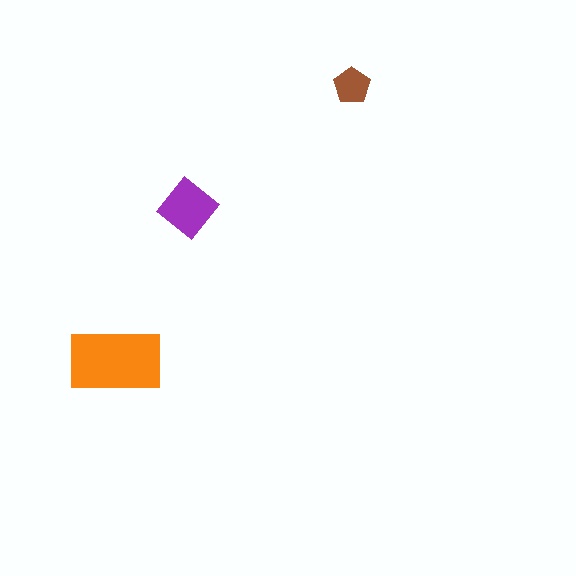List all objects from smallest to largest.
The brown pentagon, the purple diamond, the orange rectangle.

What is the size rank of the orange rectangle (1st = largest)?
1st.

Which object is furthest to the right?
The brown pentagon is rightmost.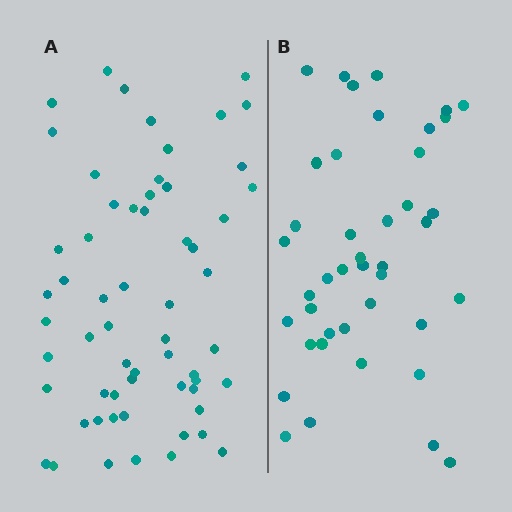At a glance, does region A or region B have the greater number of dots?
Region A (the left region) has more dots.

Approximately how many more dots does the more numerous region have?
Region A has approximately 20 more dots than region B.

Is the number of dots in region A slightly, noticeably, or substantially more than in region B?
Region A has noticeably more, but not dramatically so. The ratio is roughly 1.4 to 1.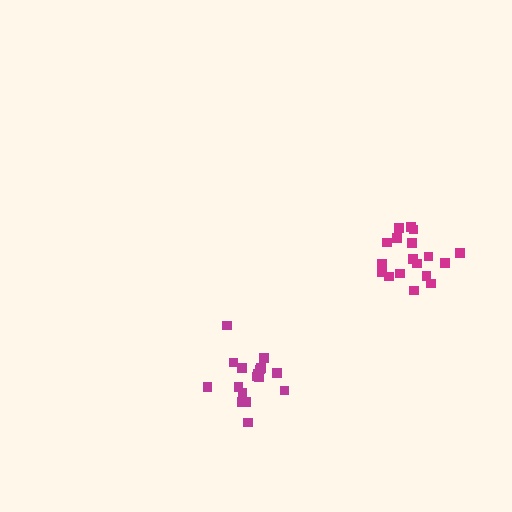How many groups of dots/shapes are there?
There are 2 groups.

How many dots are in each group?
Group 1: 17 dots, Group 2: 18 dots (35 total).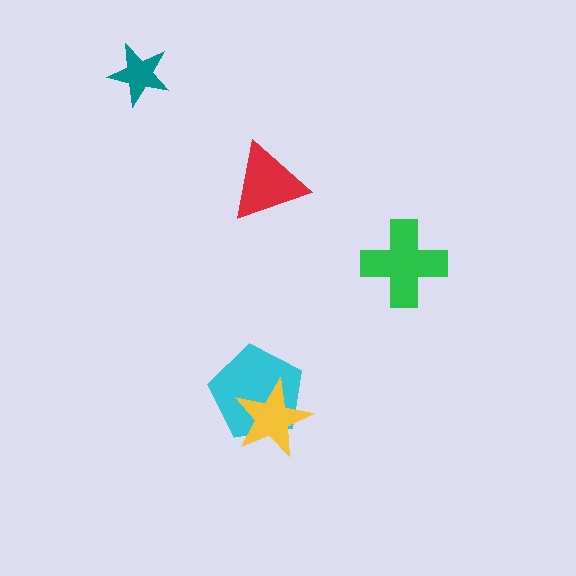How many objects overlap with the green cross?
0 objects overlap with the green cross.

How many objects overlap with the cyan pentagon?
1 object overlaps with the cyan pentagon.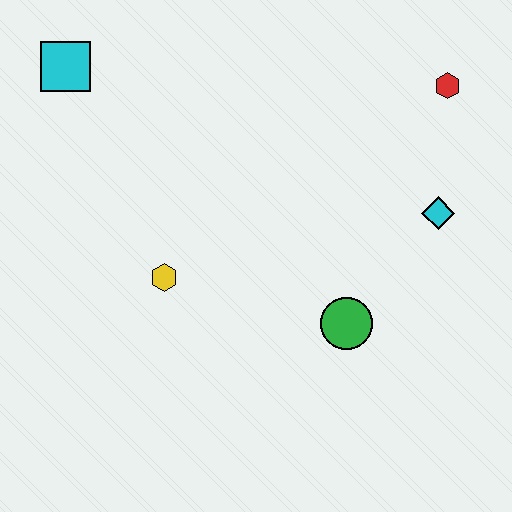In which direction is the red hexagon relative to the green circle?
The red hexagon is above the green circle.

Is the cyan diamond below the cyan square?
Yes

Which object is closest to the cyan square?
The yellow hexagon is closest to the cyan square.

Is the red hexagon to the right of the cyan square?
Yes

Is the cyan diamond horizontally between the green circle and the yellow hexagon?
No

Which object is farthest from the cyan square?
The cyan diamond is farthest from the cyan square.